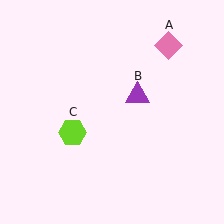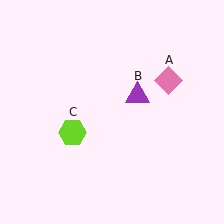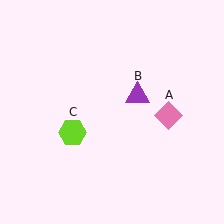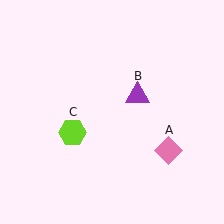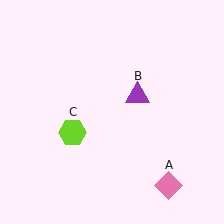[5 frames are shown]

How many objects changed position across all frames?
1 object changed position: pink diamond (object A).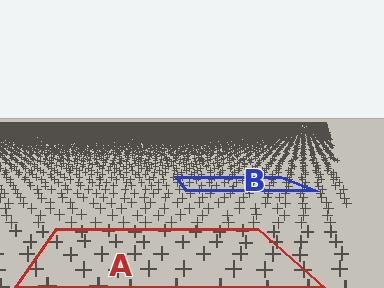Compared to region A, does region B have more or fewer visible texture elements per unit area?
Region B has more texture elements per unit area — they are packed more densely because it is farther away.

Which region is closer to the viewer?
Region A is closer. The texture elements there are larger and more spread out.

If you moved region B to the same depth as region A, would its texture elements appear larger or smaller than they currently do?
They would appear larger. At a closer depth, the same texture elements are projected at a bigger on-screen size.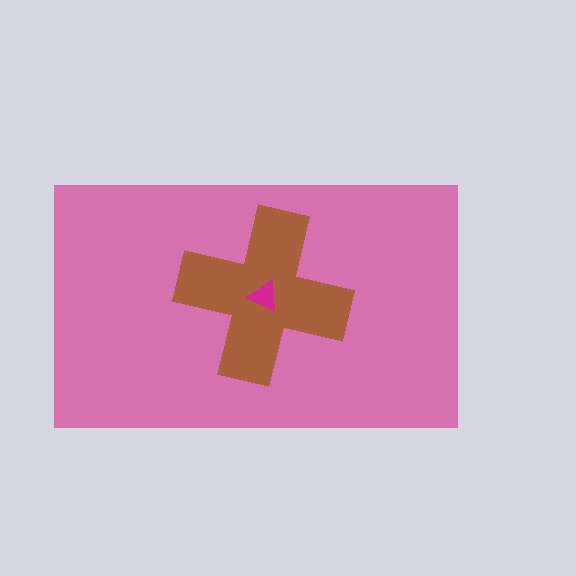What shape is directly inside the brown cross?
The magenta triangle.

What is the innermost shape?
The magenta triangle.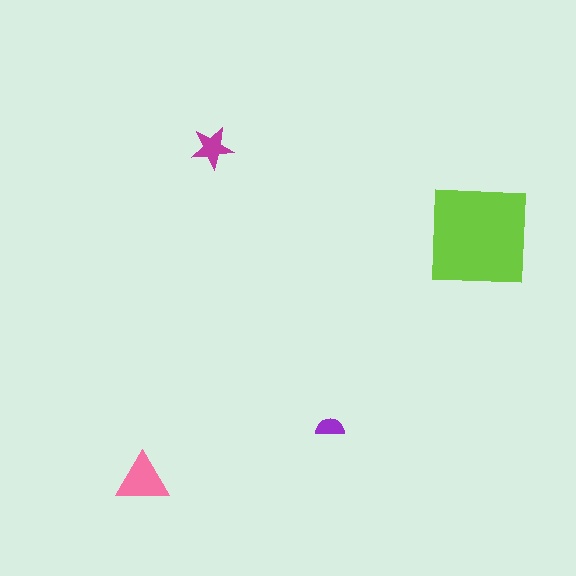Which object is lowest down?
The pink triangle is bottommost.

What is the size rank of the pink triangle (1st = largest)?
2nd.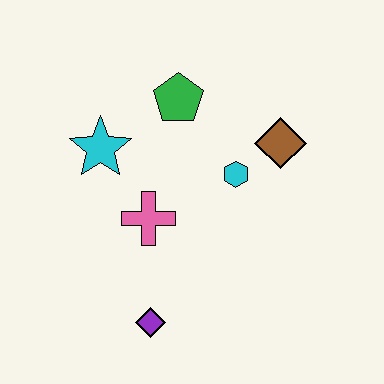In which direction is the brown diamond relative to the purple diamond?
The brown diamond is above the purple diamond.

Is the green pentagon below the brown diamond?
No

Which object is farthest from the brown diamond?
The purple diamond is farthest from the brown diamond.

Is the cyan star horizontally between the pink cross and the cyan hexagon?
No